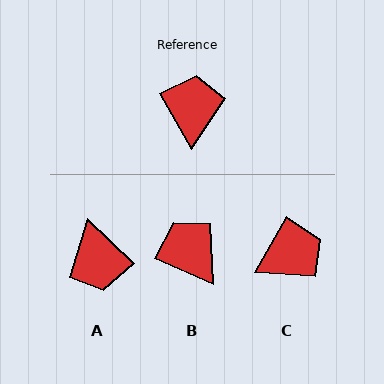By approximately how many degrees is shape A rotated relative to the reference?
Approximately 164 degrees clockwise.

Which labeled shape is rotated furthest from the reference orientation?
A, about 164 degrees away.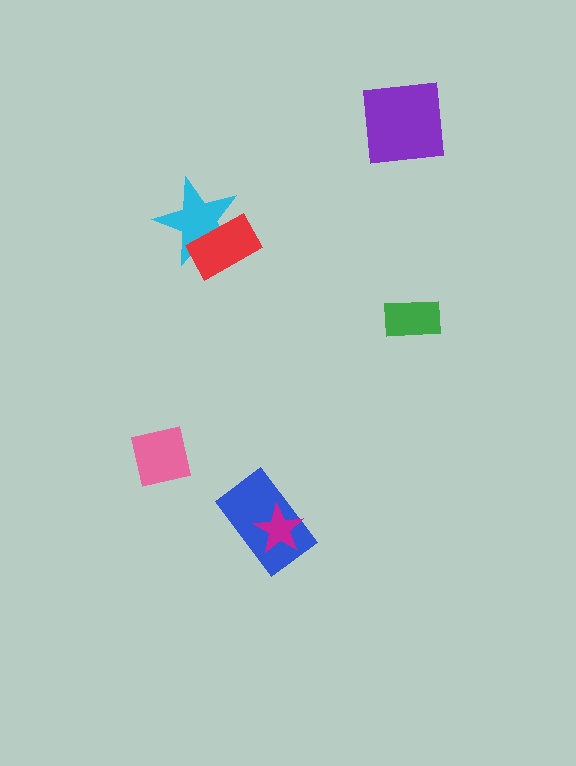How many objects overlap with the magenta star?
1 object overlaps with the magenta star.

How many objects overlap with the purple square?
0 objects overlap with the purple square.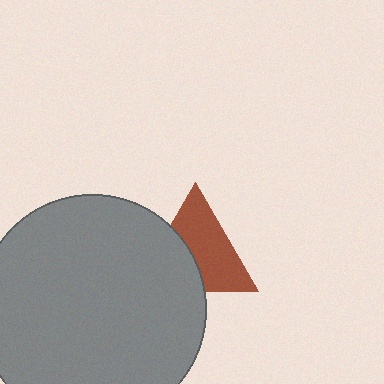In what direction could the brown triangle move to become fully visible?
The brown triangle could move right. That would shift it out from behind the gray circle entirely.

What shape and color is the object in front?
The object in front is a gray circle.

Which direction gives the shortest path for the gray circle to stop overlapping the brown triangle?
Moving left gives the shortest separation.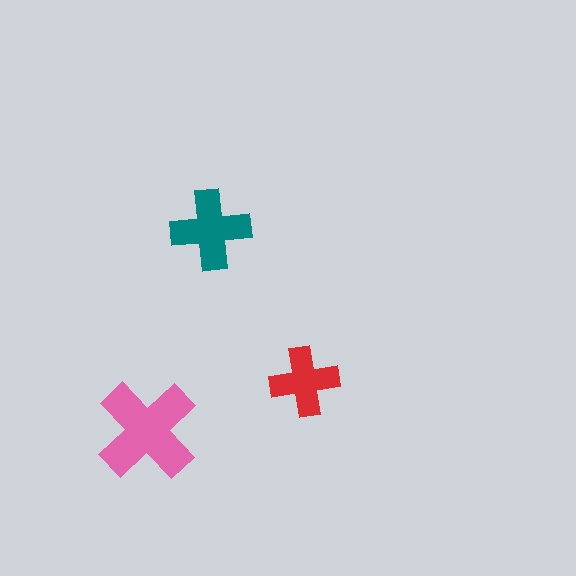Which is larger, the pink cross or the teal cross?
The pink one.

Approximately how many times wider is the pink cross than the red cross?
About 1.5 times wider.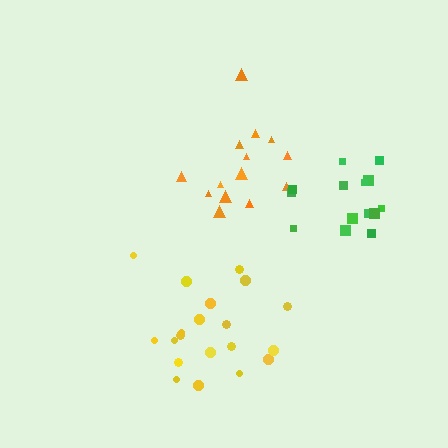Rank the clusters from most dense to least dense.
orange, green, yellow.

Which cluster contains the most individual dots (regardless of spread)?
Yellow (20).